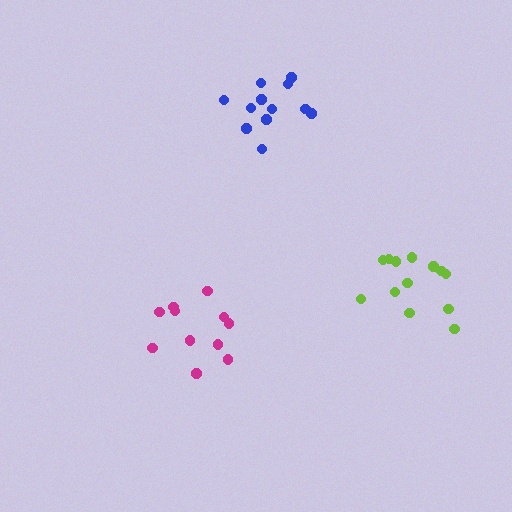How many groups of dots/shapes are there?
There are 3 groups.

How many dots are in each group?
Group 1: 11 dots, Group 2: 13 dots, Group 3: 12 dots (36 total).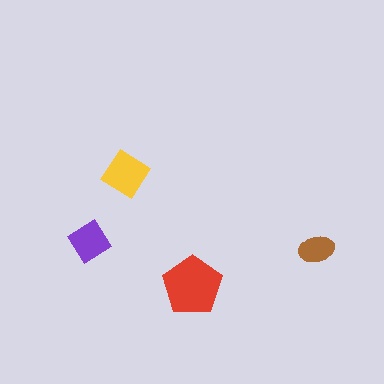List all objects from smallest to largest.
The brown ellipse, the purple diamond, the yellow diamond, the red pentagon.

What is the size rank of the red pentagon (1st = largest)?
1st.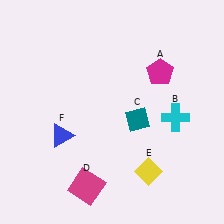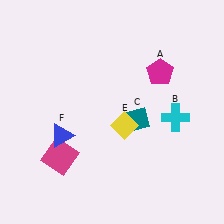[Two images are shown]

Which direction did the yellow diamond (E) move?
The yellow diamond (E) moved up.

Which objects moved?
The objects that moved are: the magenta square (D), the yellow diamond (E).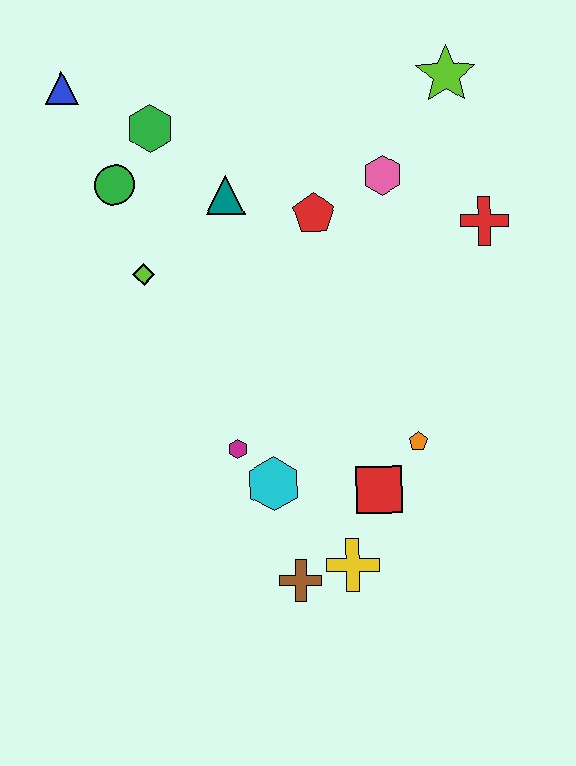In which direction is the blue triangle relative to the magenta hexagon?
The blue triangle is above the magenta hexagon.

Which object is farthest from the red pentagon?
The brown cross is farthest from the red pentagon.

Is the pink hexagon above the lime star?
No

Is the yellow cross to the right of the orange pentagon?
No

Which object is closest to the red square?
The orange pentagon is closest to the red square.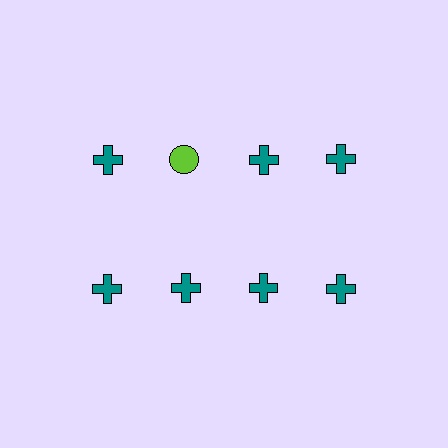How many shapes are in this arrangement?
There are 8 shapes arranged in a grid pattern.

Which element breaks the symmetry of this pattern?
The lime circle in the top row, second from left column breaks the symmetry. All other shapes are teal crosses.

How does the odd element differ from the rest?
It differs in both color (lime instead of teal) and shape (circle instead of cross).